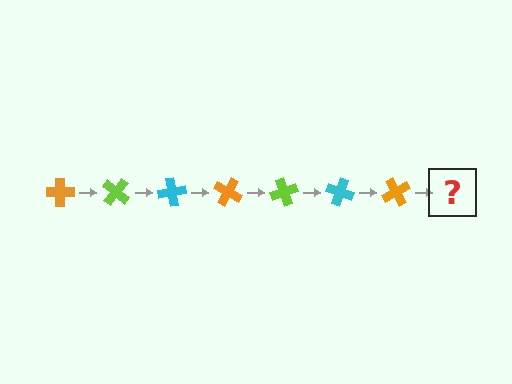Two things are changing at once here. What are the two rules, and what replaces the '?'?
The two rules are that it rotates 40 degrees each step and the color cycles through orange, lime, and cyan. The '?' should be a lime cross, rotated 280 degrees from the start.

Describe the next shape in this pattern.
It should be a lime cross, rotated 280 degrees from the start.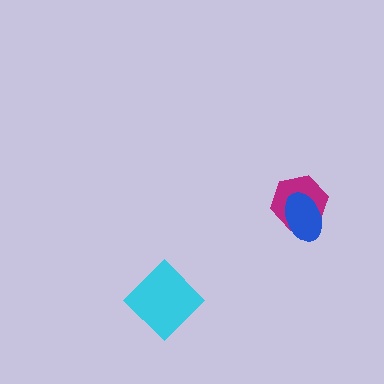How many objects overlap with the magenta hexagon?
1 object overlaps with the magenta hexagon.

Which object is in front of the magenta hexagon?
The blue ellipse is in front of the magenta hexagon.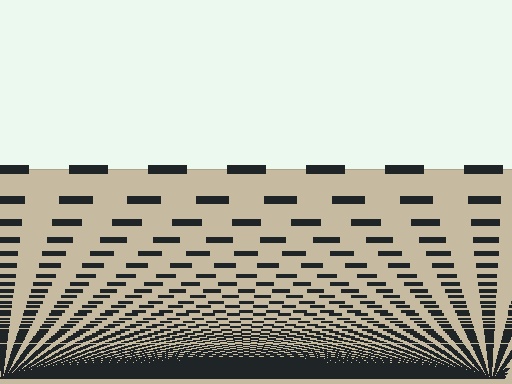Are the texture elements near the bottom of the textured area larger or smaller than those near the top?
Smaller. The gradient is inverted — elements near the bottom are smaller and denser.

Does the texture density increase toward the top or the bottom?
Density increases toward the bottom.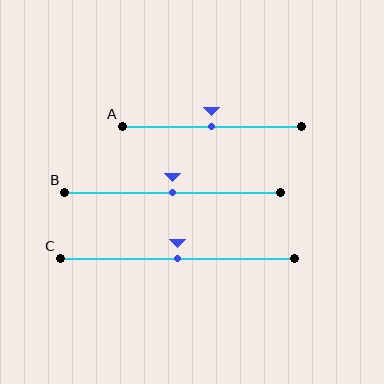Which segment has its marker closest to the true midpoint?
Segment A has its marker closest to the true midpoint.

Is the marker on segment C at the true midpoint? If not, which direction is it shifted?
Yes, the marker on segment C is at the true midpoint.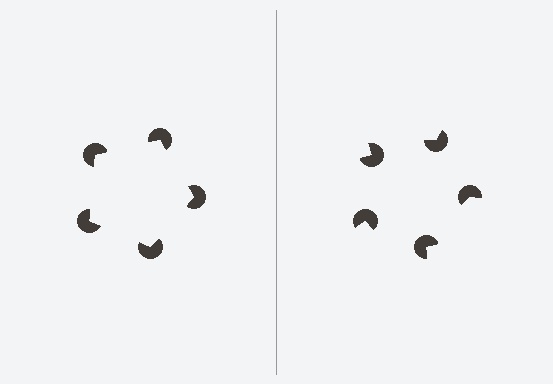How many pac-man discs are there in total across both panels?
10 — 5 on each side.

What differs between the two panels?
The pac-man discs are positioned identically on both sides; only the wedge orientations differ. On the left they align to a pentagon; on the right they are misaligned.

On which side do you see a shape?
An illusory pentagon appears on the left side. On the right side the wedge cuts are rotated, so no coherent shape forms.